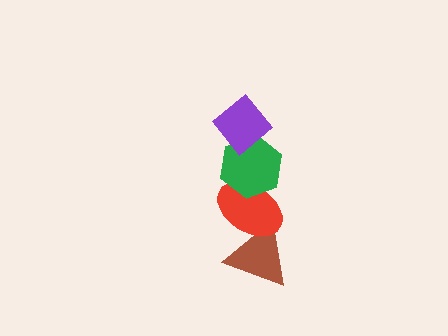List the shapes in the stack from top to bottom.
From top to bottom: the purple diamond, the green hexagon, the red ellipse, the brown triangle.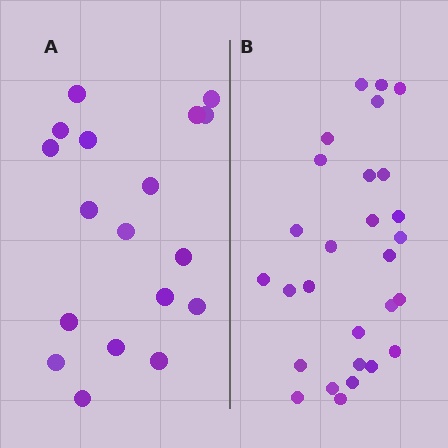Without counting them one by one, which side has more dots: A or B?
Region B (the right region) has more dots.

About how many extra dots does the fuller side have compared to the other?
Region B has roughly 10 or so more dots than region A.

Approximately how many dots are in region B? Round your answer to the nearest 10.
About 30 dots. (The exact count is 28, which rounds to 30.)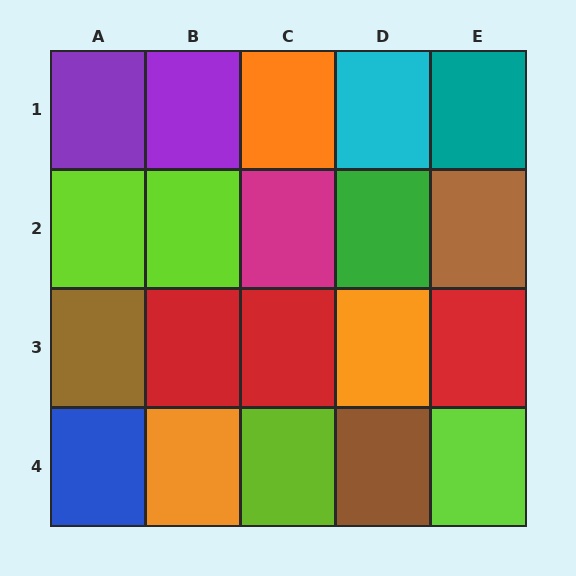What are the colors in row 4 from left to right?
Blue, orange, lime, brown, lime.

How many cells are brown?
3 cells are brown.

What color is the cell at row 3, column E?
Red.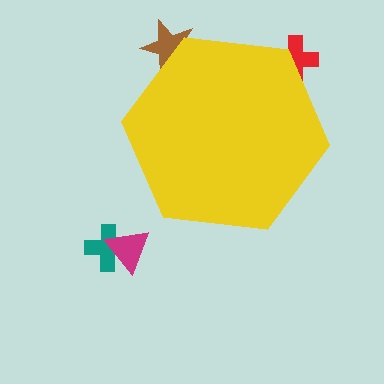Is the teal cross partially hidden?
No, the teal cross is fully visible.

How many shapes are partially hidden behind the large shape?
2 shapes are partially hidden.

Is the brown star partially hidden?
Yes, the brown star is partially hidden behind the yellow hexagon.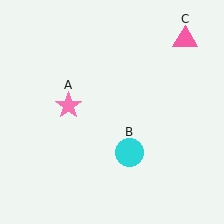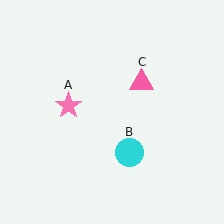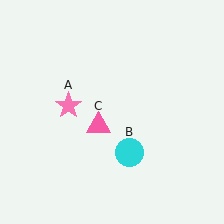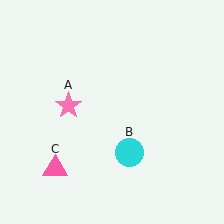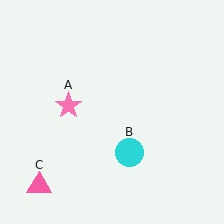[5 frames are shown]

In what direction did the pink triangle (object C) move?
The pink triangle (object C) moved down and to the left.